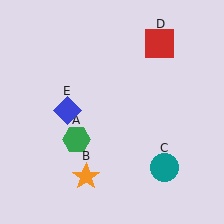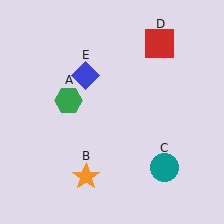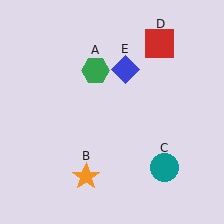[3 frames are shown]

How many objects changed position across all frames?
2 objects changed position: green hexagon (object A), blue diamond (object E).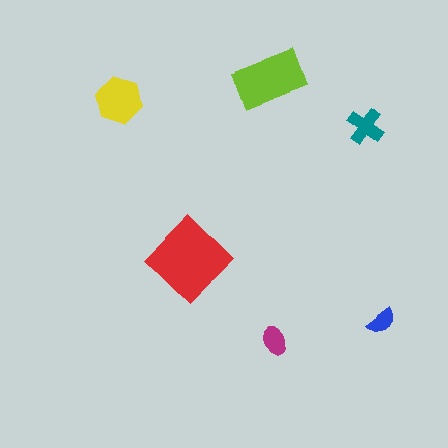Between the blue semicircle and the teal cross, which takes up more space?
The teal cross.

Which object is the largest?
The red diamond.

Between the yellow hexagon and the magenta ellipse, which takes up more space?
The yellow hexagon.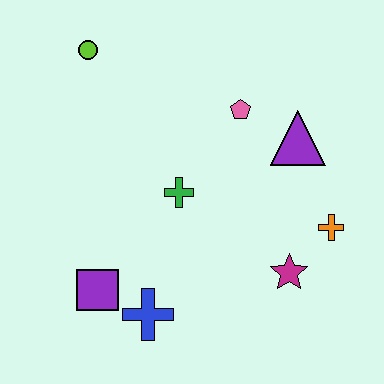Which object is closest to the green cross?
The pink pentagon is closest to the green cross.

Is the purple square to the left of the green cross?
Yes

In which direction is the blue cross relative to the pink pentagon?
The blue cross is below the pink pentagon.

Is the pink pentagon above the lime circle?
No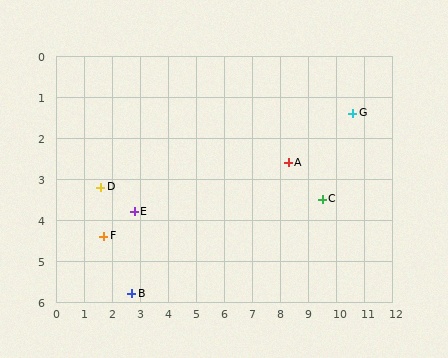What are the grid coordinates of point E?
Point E is at approximately (2.8, 3.8).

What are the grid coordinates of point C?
Point C is at approximately (9.5, 3.5).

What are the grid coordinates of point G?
Point G is at approximately (10.6, 1.4).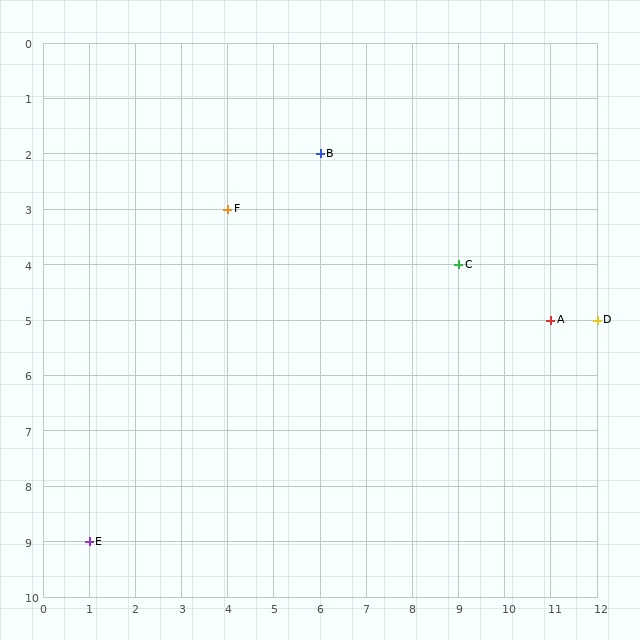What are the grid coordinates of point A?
Point A is at grid coordinates (11, 5).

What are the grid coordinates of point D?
Point D is at grid coordinates (12, 5).